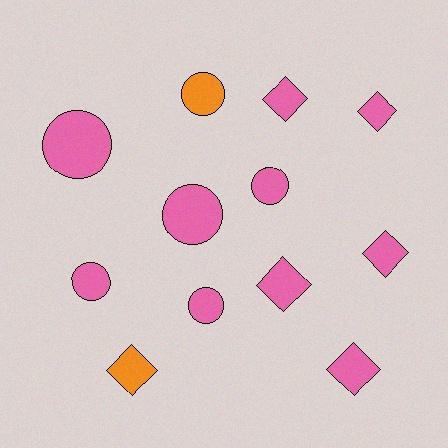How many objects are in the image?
There are 12 objects.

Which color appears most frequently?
Pink, with 10 objects.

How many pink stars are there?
There are no pink stars.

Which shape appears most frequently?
Diamond, with 6 objects.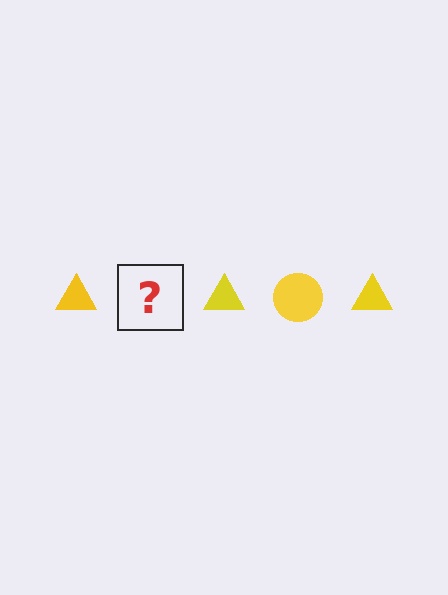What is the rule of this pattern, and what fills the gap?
The rule is that the pattern cycles through triangle, circle shapes in yellow. The gap should be filled with a yellow circle.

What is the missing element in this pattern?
The missing element is a yellow circle.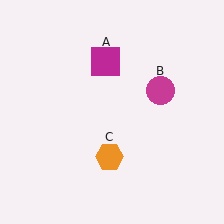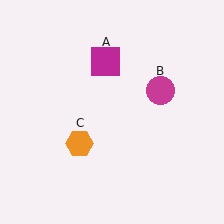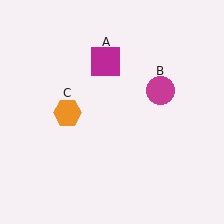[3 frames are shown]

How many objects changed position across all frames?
1 object changed position: orange hexagon (object C).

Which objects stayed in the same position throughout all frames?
Magenta square (object A) and magenta circle (object B) remained stationary.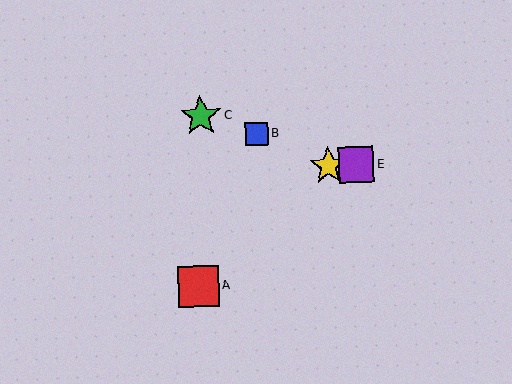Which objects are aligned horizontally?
Objects D, E are aligned horizontally.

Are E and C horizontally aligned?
No, E is at y≈165 and C is at y≈116.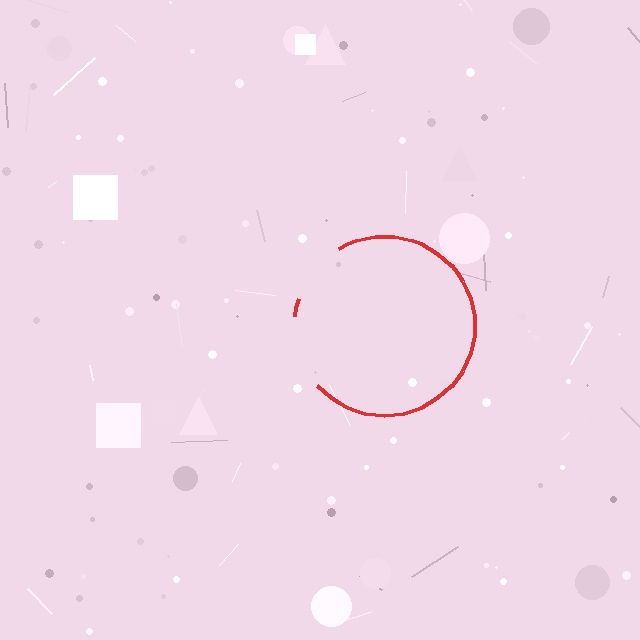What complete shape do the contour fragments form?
The contour fragments form a circle.